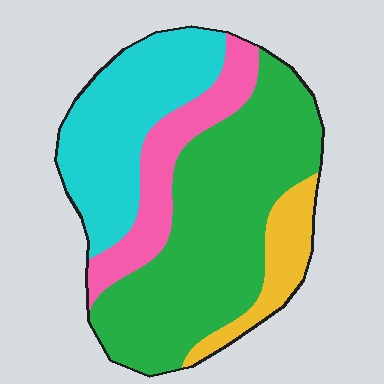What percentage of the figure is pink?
Pink takes up less than a sixth of the figure.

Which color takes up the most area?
Green, at roughly 50%.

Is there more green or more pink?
Green.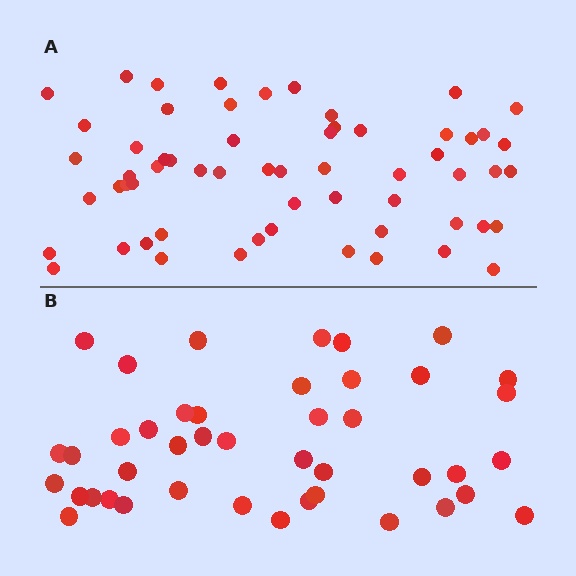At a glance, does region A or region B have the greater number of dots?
Region A (the top region) has more dots.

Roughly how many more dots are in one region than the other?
Region A has approximately 15 more dots than region B.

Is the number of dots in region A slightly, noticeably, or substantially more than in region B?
Region A has noticeably more, but not dramatically so. The ratio is roughly 1.4 to 1.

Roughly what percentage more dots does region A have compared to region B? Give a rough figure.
About 40% more.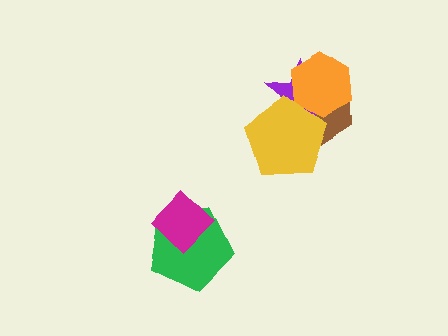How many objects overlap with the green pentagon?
1 object overlaps with the green pentagon.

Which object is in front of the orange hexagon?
The yellow pentagon is in front of the orange hexagon.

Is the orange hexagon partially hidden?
Yes, it is partially covered by another shape.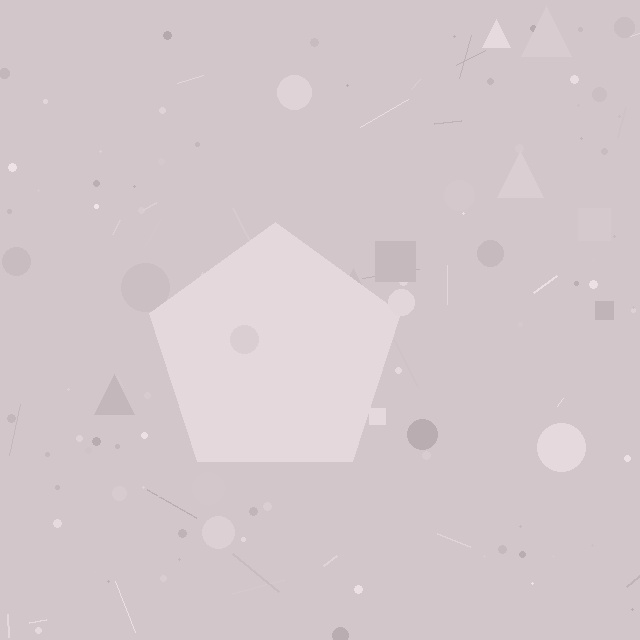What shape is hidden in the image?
A pentagon is hidden in the image.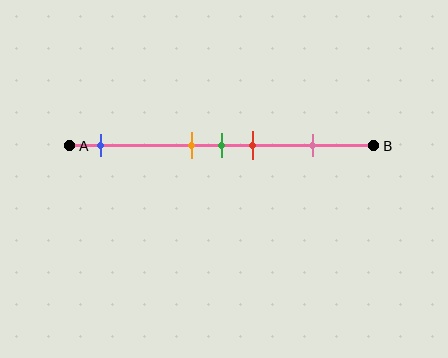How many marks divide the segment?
There are 5 marks dividing the segment.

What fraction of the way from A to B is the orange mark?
The orange mark is approximately 40% (0.4) of the way from A to B.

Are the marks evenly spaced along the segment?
No, the marks are not evenly spaced.